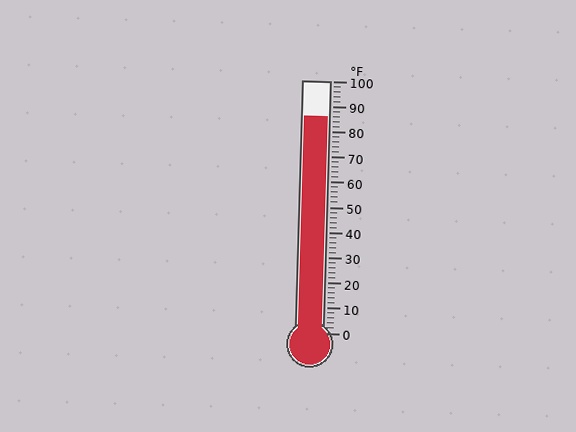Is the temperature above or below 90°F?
The temperature is below 90°F.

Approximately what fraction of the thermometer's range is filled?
The thermometer is filled to approximately 85% of its range.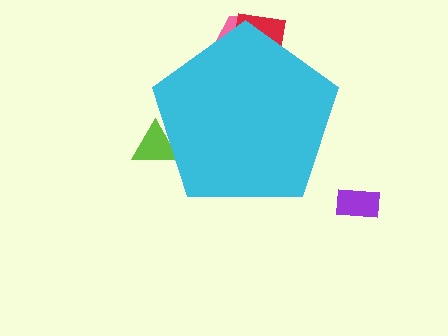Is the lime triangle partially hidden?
Yes, the lime triangle is partially hidden behind the cyan pentagon.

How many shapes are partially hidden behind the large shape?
3 shapes are partially hidden.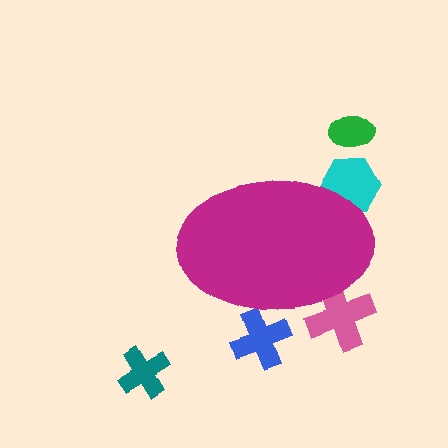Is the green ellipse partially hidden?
No, the green ellipse is fully visible.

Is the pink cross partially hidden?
Yes, the pink cross is partially hidden behind the magenta ellipse.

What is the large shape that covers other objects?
A magenta ellipse.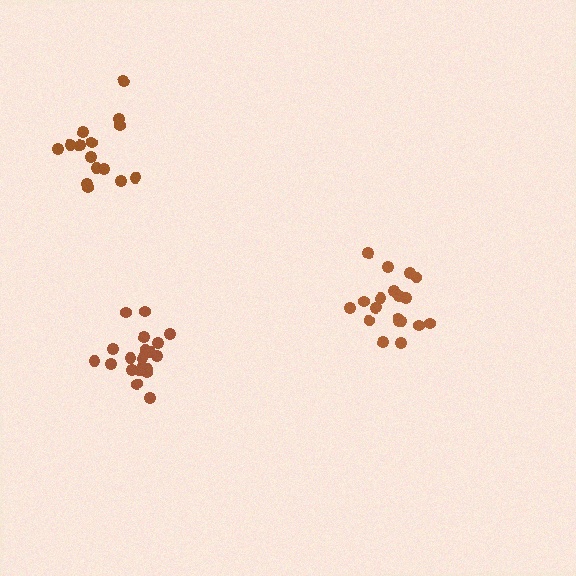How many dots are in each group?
Group 1: 20 dots, Group 2: 19 dots, Group 3: 15 dots (54 total).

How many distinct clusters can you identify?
There are 3 distinct clusters.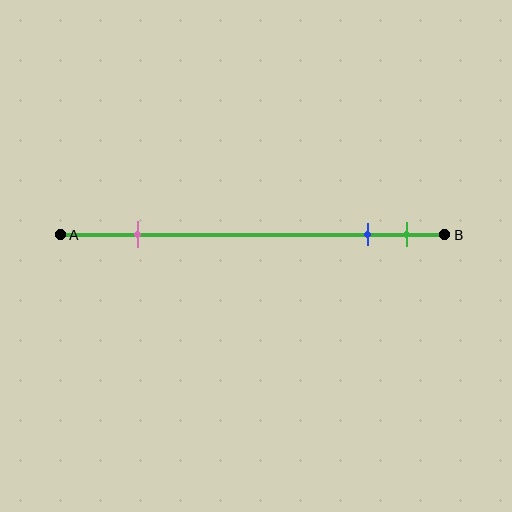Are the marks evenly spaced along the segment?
No, the marks are not evenly spaced.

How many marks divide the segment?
There are 3 marks dividing the segment.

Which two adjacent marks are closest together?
The blue and green marks are the closest adjacent pair.